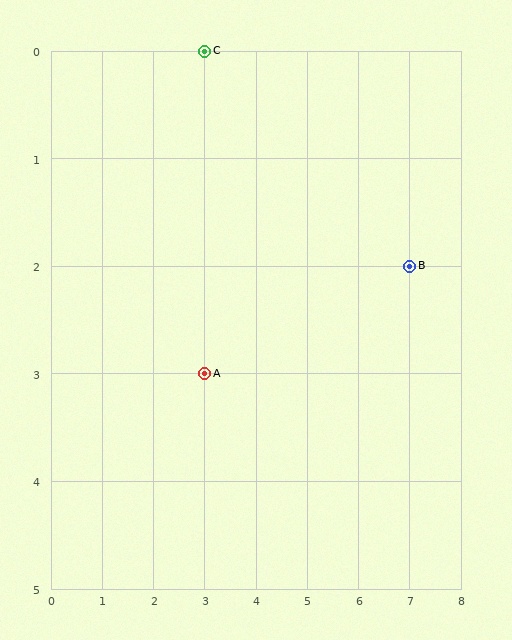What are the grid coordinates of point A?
Point A is at grid coordinates (3, 3).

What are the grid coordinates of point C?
Point C is at grid coordinates (3, 0).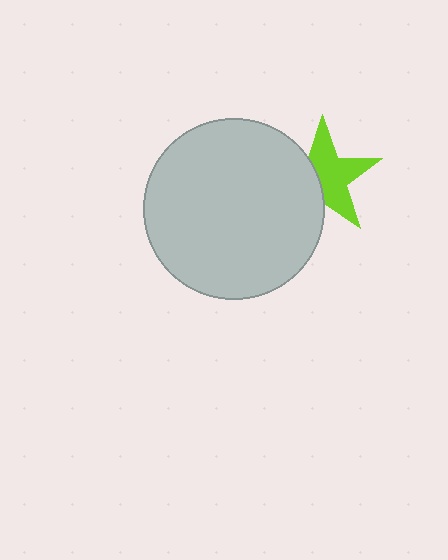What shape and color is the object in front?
The object in front is a light gray circle.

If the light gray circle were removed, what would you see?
You would see the complete lime star.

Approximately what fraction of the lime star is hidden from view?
Roughly 40% of the lime star is hidden behind the light gray circle.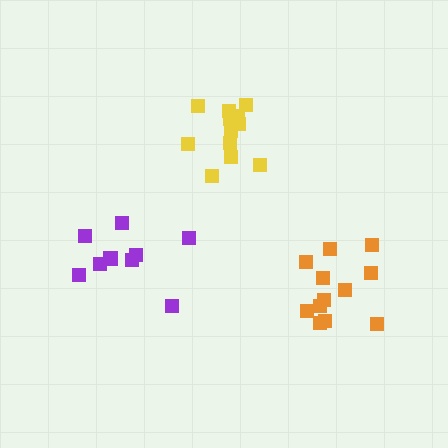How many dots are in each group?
Group 1: 9 dots, Group 2: 12 dots, Group 3: 13 dots (34 total).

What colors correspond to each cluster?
The clusters are colored: purple, orange, yellow.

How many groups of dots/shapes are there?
There are 3 groups.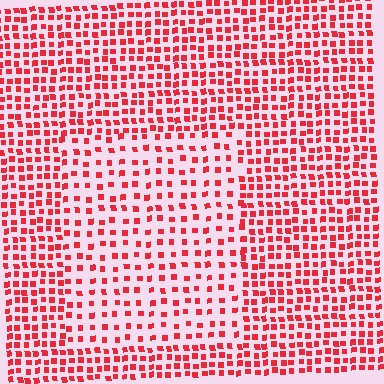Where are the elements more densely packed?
The elements are more densely packed outside the rectangle boundary.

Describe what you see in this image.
The image contains small red elements arranged at two different densities. A rectangle-shaped region is visible where the elements are less densely packed than the surrounding area.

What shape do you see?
I see a rectangle.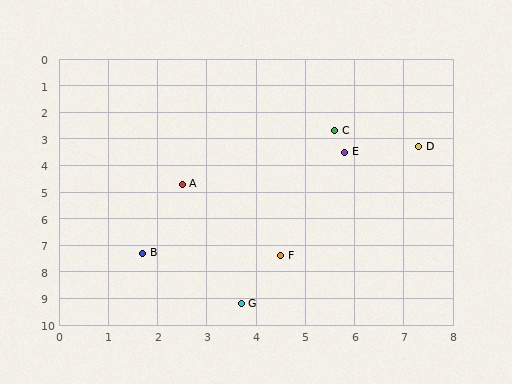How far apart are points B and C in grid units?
Points B and C are about 6.0 grid units apart.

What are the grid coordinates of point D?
Point D is at approximately (7.3, 3.3).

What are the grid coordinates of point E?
Point E is at approximately (5.8, 3.5).